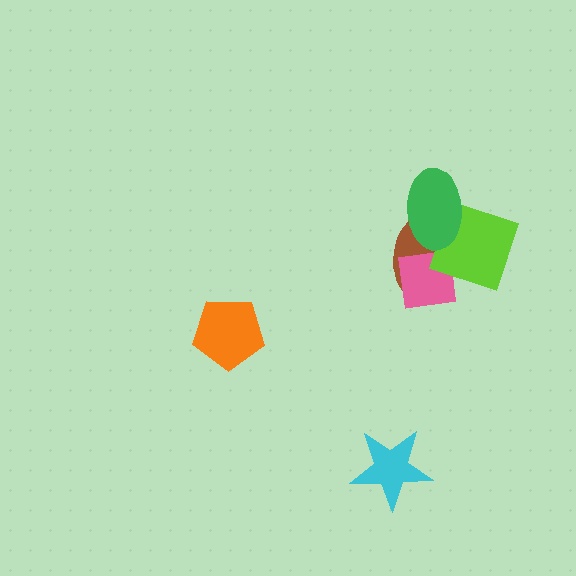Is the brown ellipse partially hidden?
Yes, it is partially covered by another shape.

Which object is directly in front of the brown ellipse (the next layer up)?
The pink square is directly in front of the brown ellipse.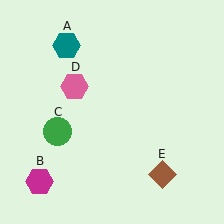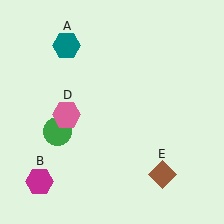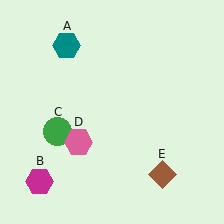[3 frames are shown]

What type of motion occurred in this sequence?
The pink hexagon (object D) rotated counterclockwise around the center of the scene.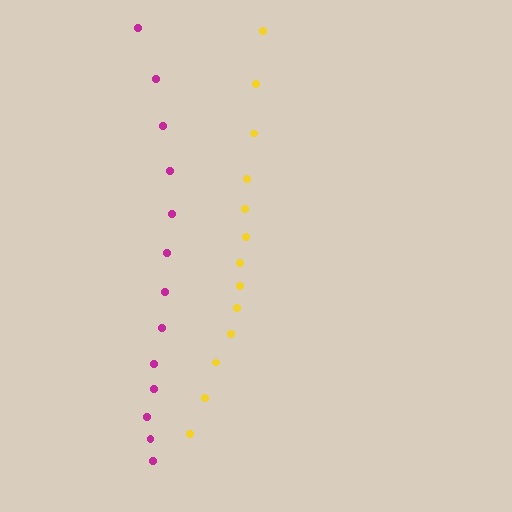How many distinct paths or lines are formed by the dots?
There are 2 distinct paths.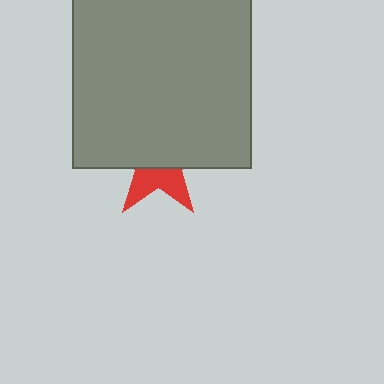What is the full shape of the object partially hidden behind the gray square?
The partially hidden object is a red star.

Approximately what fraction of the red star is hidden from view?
Roughly 62% of the red star is hidden behind the gray square.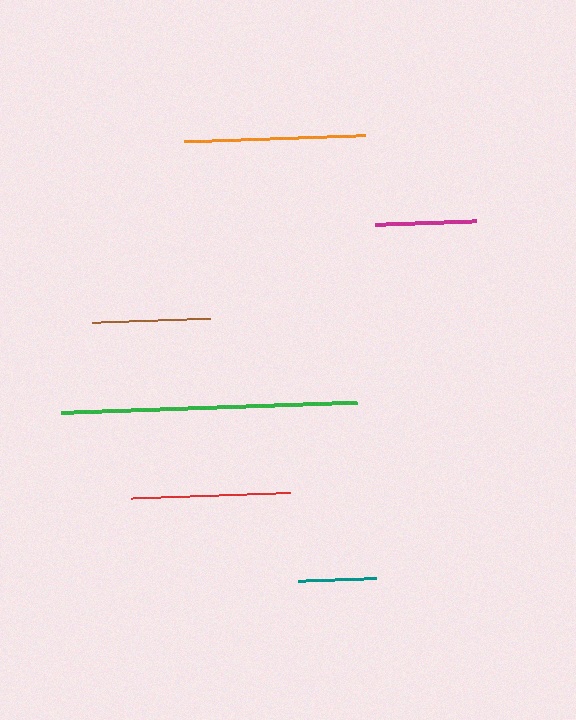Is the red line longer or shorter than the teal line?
The red line is longer than the teal line.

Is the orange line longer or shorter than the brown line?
The orange line is longer than the brown line.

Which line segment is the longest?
The green line is the longest at approximately 297 pixels.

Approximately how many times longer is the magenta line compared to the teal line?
The magenta line is approximately 1.3 times the length of the teal line.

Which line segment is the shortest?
The teal line is the shortest at approximately 78 pixels.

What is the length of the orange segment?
The orange segment is approximately 181 pixels long.